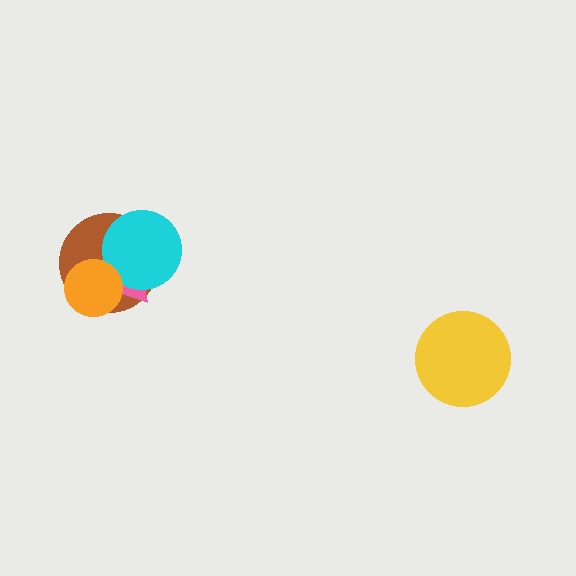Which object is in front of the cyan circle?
The orange circle is in front of the cyan circle.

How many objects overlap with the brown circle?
3 objects overlap with the brown circle.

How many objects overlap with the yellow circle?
0 objects overlap with the yellow circle.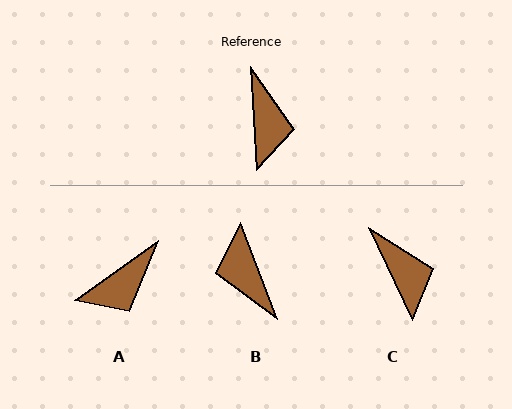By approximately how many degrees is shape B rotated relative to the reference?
Approximately 162 degrees clockwise.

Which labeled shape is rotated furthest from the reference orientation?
B, about 162 degrees away.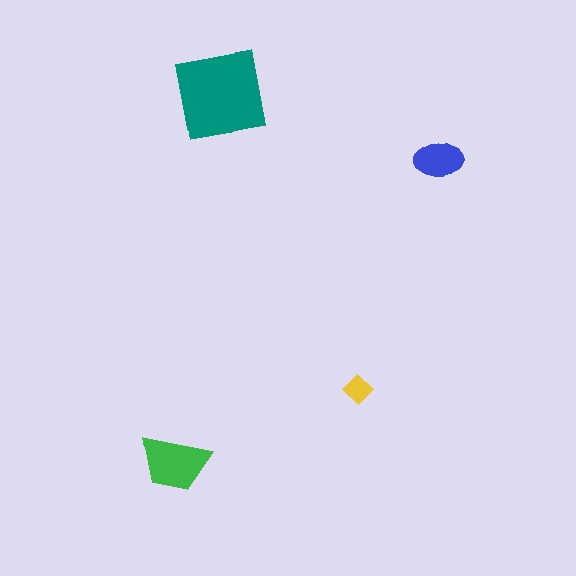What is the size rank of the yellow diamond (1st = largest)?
4th.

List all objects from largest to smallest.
The teal square, the green trapezoid, the blue ellipse, the yellow diamond.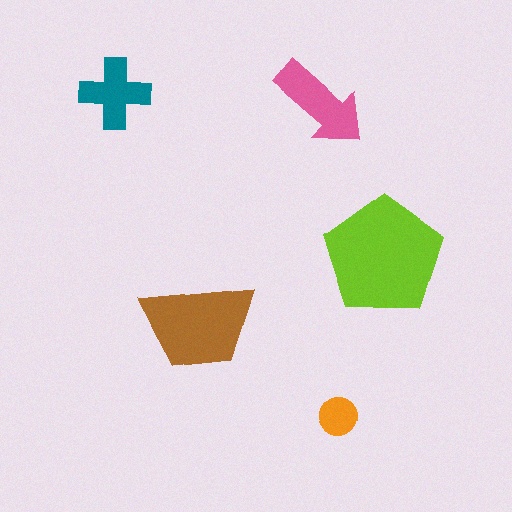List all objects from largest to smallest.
The lime pentagon, the brown trapezoid, the pink arrow, the teal cross, the orange circle.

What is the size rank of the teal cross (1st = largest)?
4th.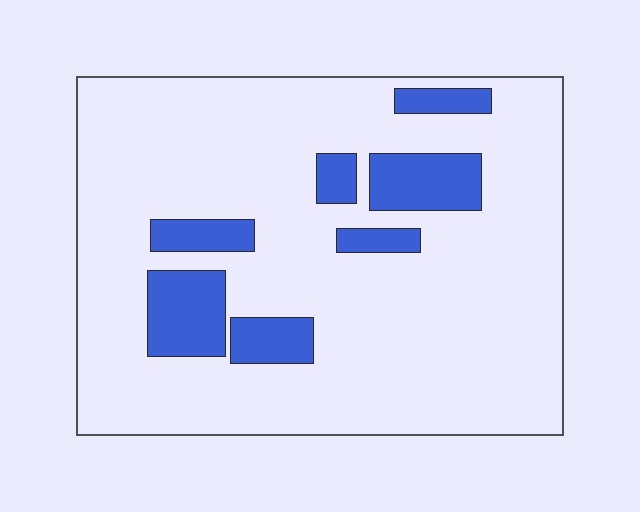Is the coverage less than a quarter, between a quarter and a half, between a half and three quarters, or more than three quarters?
Less than a quarter.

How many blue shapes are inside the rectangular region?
7.